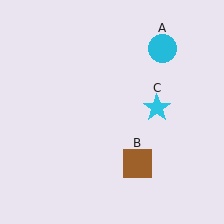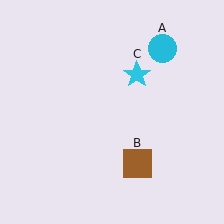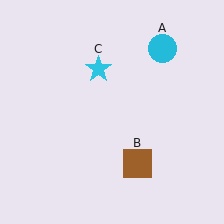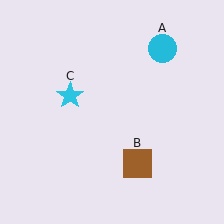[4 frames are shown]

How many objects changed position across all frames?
1 object changed position: cyan star (object C).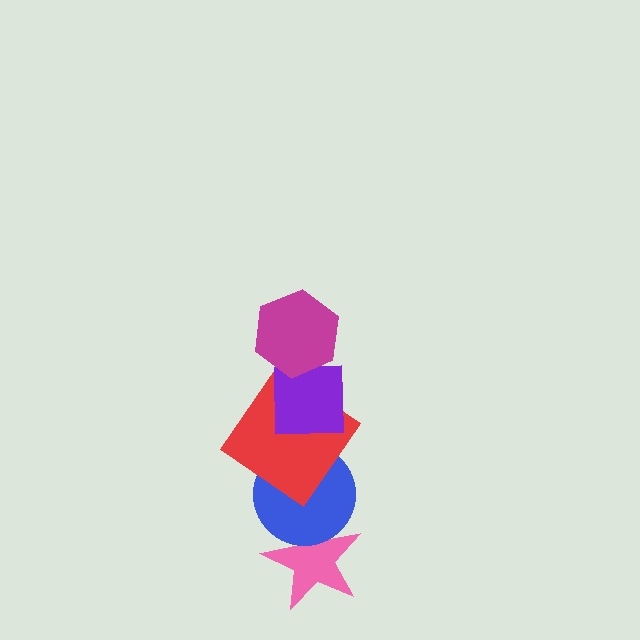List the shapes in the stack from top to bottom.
From top to bottom: the magenta hexagon, the purple square, the red diamond, the blue circle, the pink star.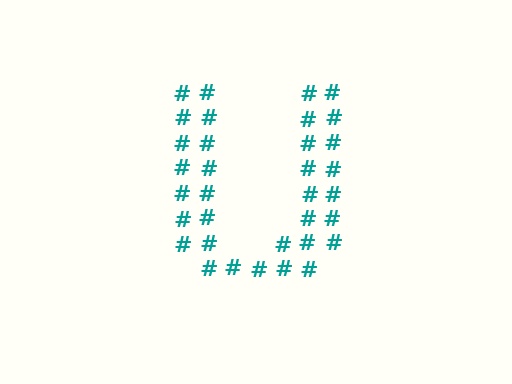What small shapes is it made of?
It is made of small hash symbols.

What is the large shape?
The large shape is the letter U.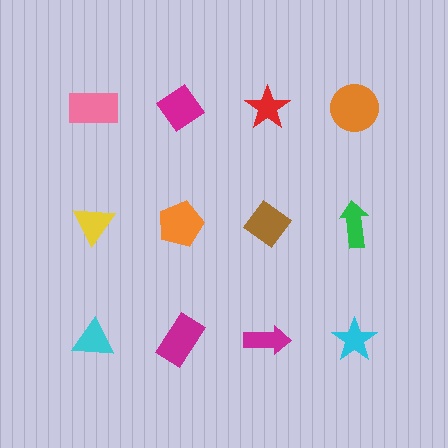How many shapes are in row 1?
4 shapes.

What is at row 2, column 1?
A yellow triangle.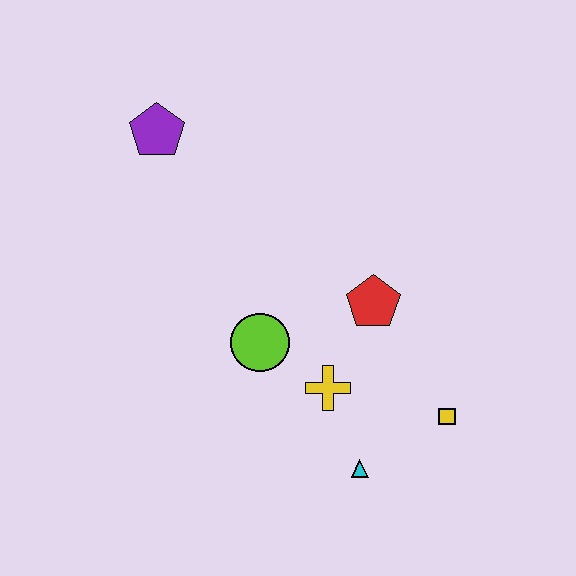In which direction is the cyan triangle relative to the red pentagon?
The cyan triangle is below the red pentagon.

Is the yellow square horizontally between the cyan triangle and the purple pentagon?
No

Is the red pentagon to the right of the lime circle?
Yes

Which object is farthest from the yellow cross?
The purple pentagon is farthest from the yellow cross.